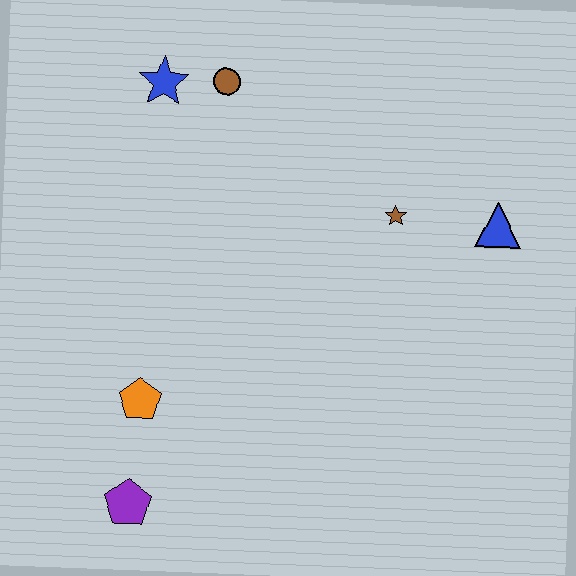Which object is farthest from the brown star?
The purple pentagon is farthest from the brown star.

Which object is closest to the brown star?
The blue triangle is closest to the brown star.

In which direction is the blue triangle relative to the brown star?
The blue triangle is to the right of the brown star.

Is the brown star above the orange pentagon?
Yes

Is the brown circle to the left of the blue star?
No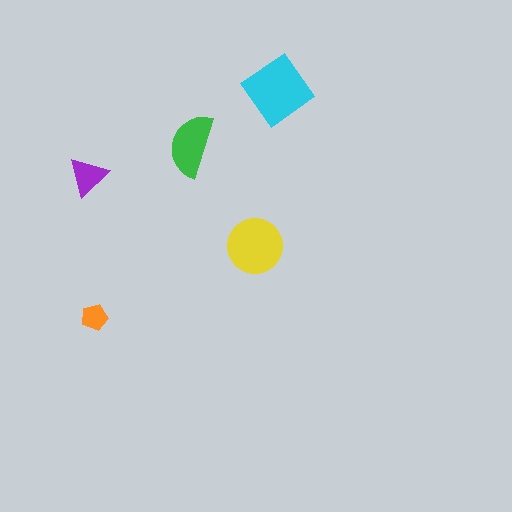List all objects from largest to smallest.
The cyan diamond, the yellow circle, the green semicircle, the purple triangle, the orange pentagon.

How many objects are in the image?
There are 5 objects in the image.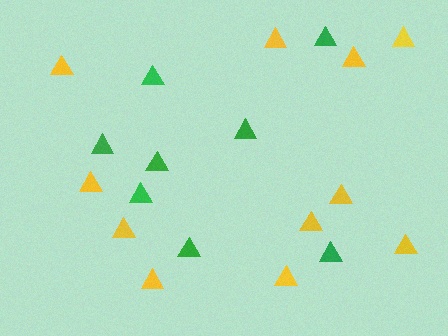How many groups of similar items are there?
There are 2 groups: one group of green triangles (8) and one group of yellow triangles (11).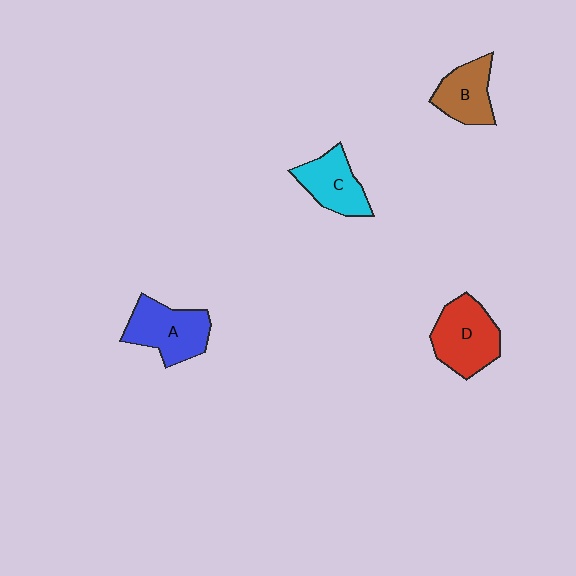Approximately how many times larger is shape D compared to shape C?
Approximately 1.3 times.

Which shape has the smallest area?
Shape B (brown).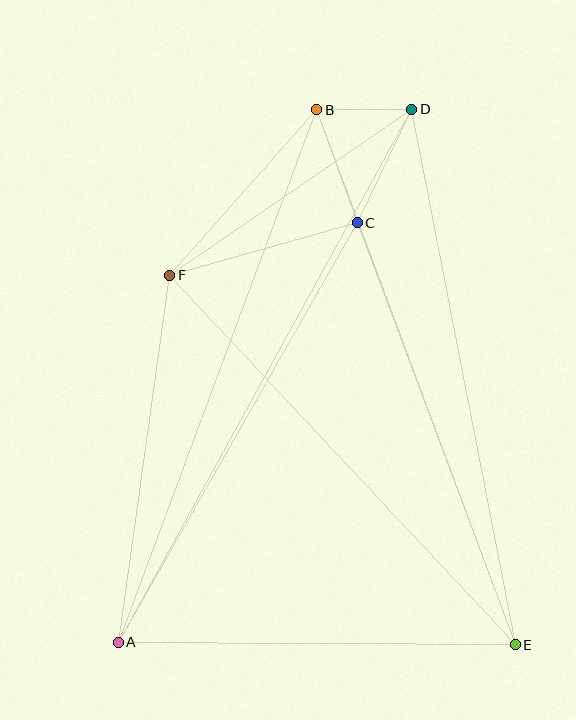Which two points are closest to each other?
Points B and D are closest to each other.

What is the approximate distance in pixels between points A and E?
The distance between A and E is approximately 397 pixels.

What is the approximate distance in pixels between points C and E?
The distance between C and E is approximately 451 pixels.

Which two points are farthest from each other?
Points A and D are farthest from each other.